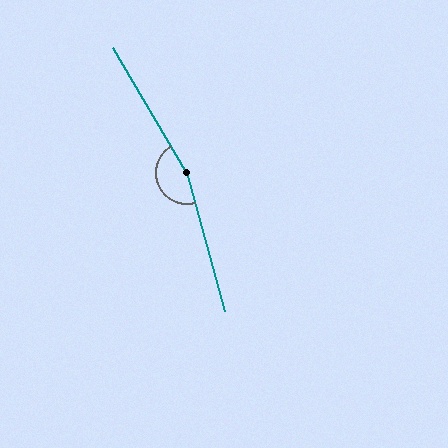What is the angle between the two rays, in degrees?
Approximately 165 degrees.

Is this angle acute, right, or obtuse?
It is obtuse.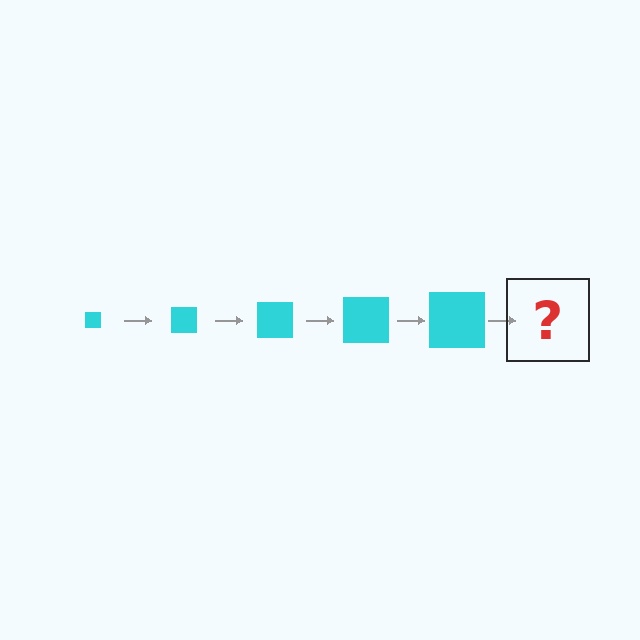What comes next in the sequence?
The next element should be a cyan square, larger than the previous one.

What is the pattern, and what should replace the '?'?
The pattern is that the square gets progressively larger each step. The '?' should be a cyan square, larger than the previous one.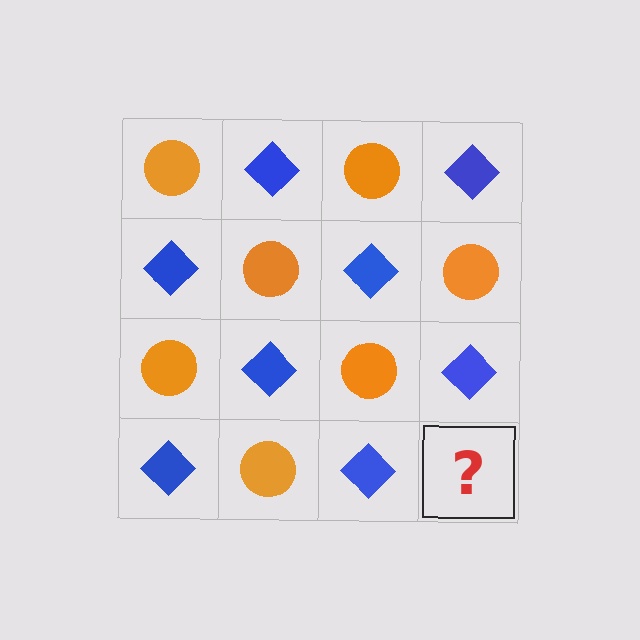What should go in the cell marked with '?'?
The missing cell should contain an orange circle.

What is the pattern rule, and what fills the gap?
The rule is that it alternates orange circle and blue diamond in a checkerboard pattern. The gap should be filled with an orange circle.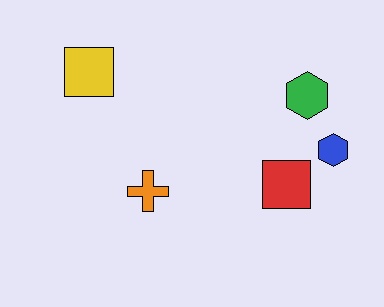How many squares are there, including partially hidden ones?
There are 2 squares.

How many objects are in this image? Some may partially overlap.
There are 5 objects.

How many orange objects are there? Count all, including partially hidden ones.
There is 1 orange object.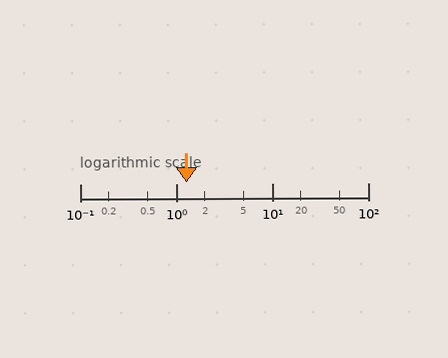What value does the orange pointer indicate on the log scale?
The pointer indicates approximately 1.3.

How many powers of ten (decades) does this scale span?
The scale spans 3 decades, from 0.1 to 100.